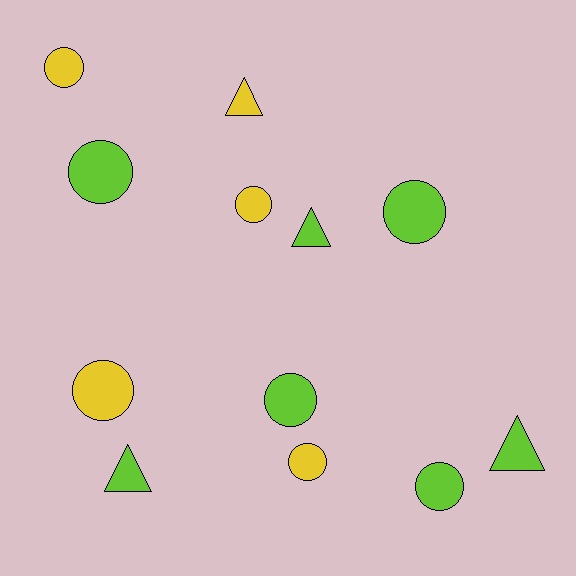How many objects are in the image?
There are 12 objects.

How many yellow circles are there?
There are 4 yellow circles.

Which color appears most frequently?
Lime, with 7 objects.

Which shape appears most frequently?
Circle, with 8 objects.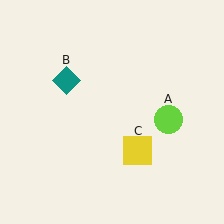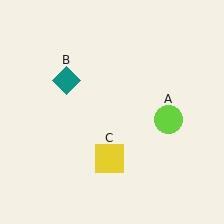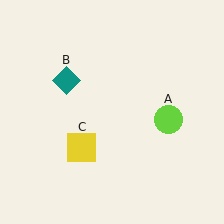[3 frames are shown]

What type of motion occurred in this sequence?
The yellow square (object C) rotated clockwise around the center of the scene.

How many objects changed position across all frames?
1 object changed position: yellow square (object C).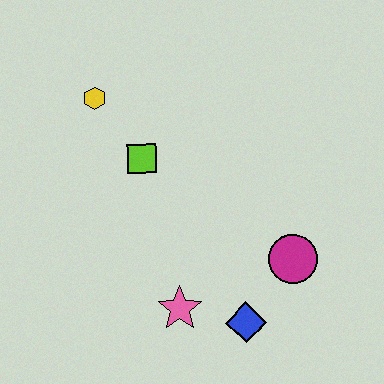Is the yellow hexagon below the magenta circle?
No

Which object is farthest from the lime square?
The blue diamond is farthest from the lime square.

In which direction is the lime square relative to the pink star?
The lime square is above the pink star.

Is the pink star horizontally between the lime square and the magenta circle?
Yes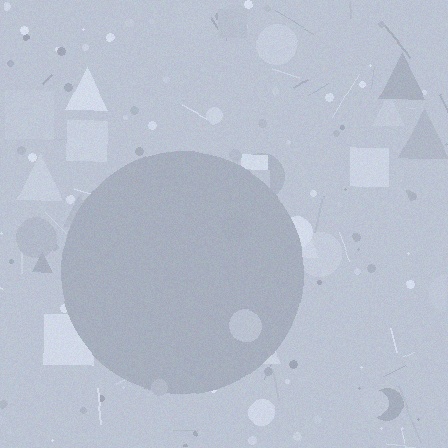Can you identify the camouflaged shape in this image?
The camouflaged shape is a circle.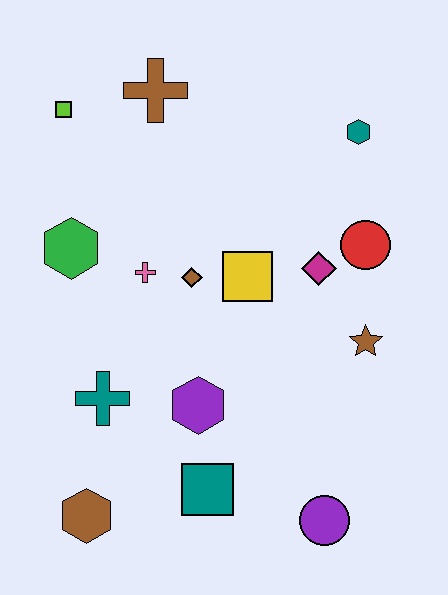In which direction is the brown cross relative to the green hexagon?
The brown cross is above the green hexagon.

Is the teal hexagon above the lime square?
No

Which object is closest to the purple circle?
The teal square is closest to the purple circle.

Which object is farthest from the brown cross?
The purple circle is farthest from the brown cross.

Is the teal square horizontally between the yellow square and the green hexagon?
Yes